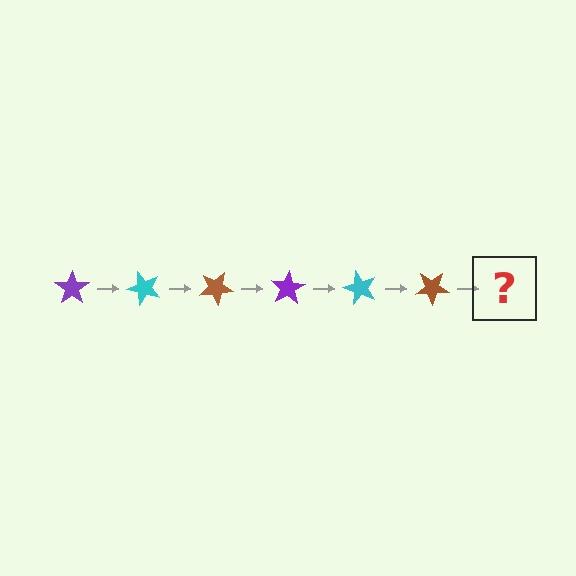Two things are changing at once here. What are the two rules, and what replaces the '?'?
The two rules are that it rotates 50 degrees each step and the color cycles through purple, cyan, and brown. The '?' should be a purple star, rotated 300 degrees from the start.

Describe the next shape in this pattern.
It should be a purple star, rotated 300 degrees from the start.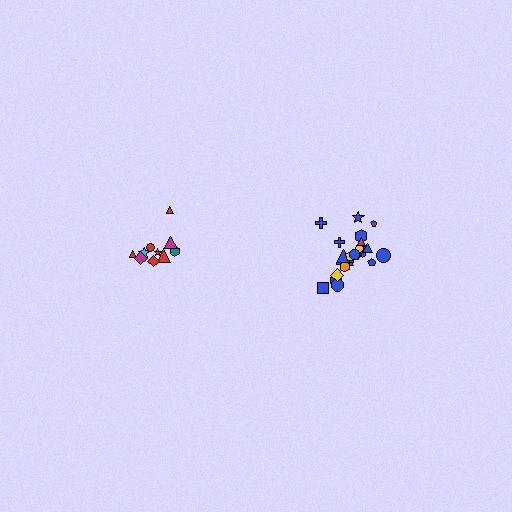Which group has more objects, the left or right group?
The right group.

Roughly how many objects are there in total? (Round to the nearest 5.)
Roughly 35 objects in total.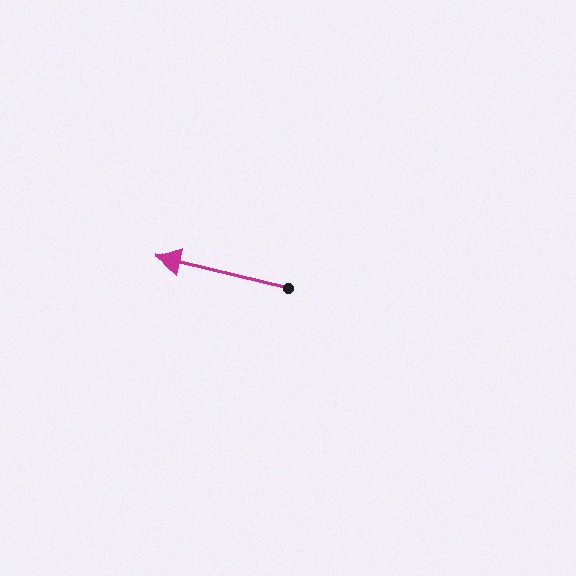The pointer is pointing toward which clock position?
Roughly 9 o'clock.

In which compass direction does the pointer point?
West.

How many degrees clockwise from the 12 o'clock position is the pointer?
Approximately 283 degrees.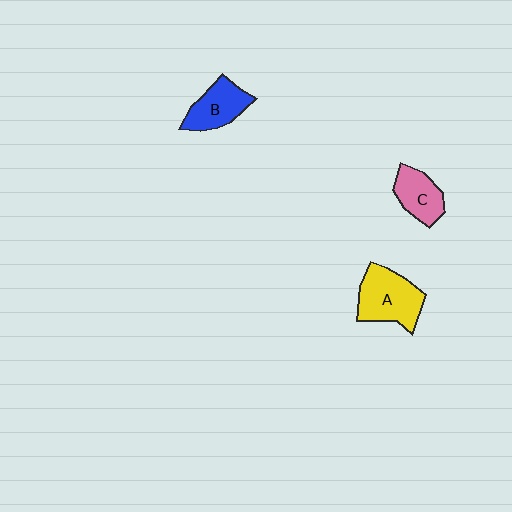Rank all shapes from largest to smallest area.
From largest to smallest: A (yellow), B (blue), C (pink).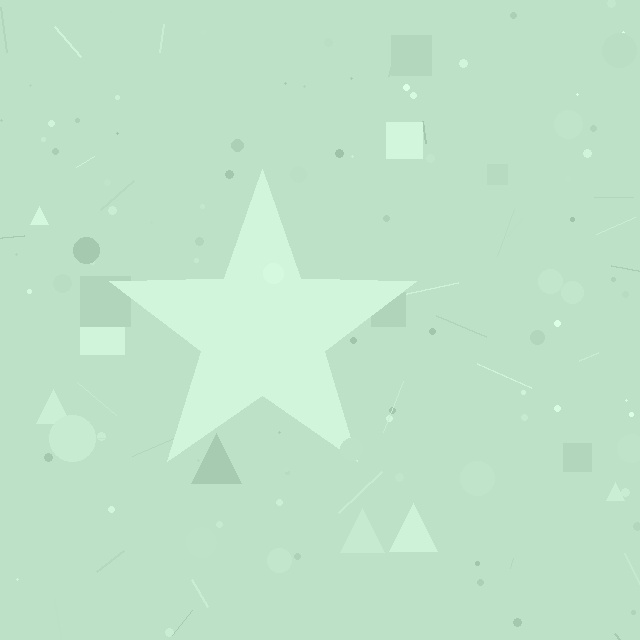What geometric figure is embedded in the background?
A star is embedded in the background.